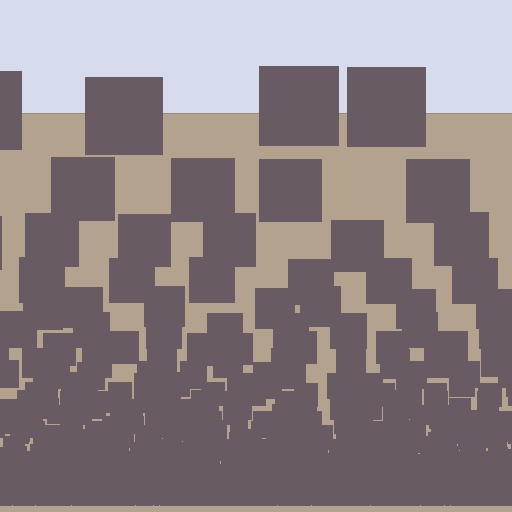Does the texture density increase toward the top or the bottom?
Density increases toward the bottom.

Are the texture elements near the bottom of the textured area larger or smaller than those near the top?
Smaller. The gradient is inverted — elements near the bottom are smaller and denser.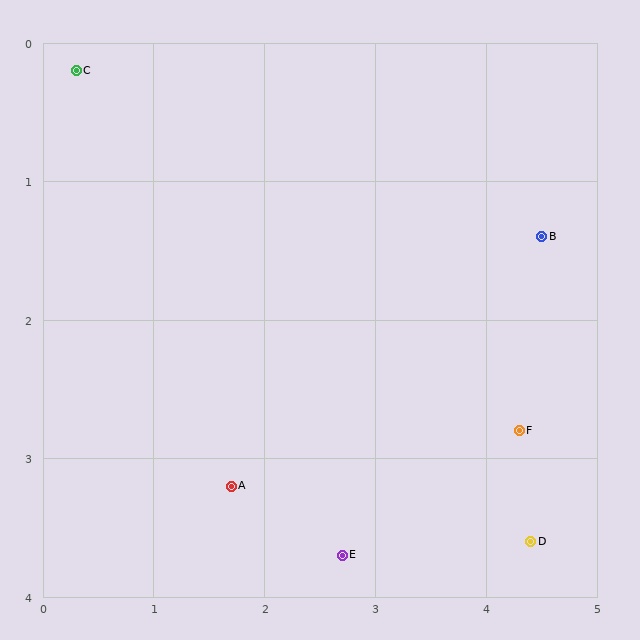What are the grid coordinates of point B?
Point B is at approximately (4.5, 1.4).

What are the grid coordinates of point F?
Point F is at approximately (4.3, 2.8).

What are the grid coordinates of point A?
Point A is at approximately (1.7, 3.2).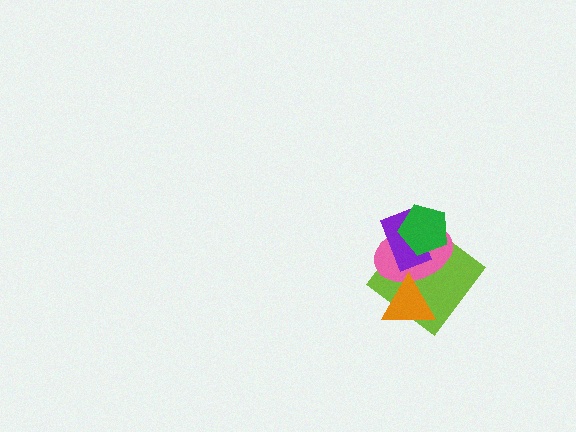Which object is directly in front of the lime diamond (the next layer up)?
The pink ellipse is directly in front of the lime diamond.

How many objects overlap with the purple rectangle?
3 objects overlap with the purple rectangle.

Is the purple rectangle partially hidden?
Yes, it is partially covered by another shape.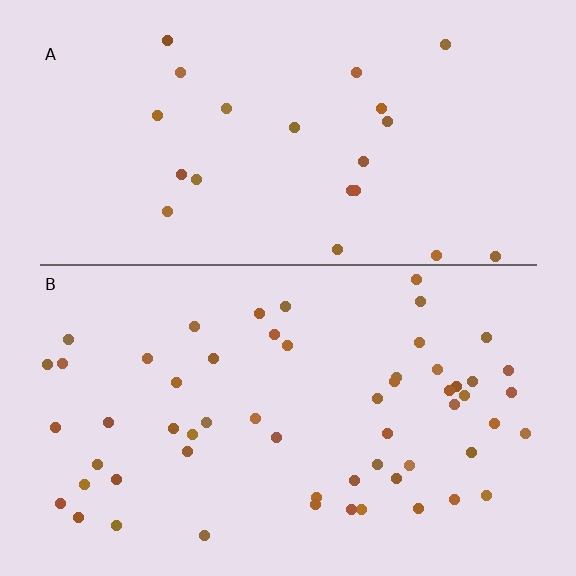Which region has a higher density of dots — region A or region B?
B (the bottom).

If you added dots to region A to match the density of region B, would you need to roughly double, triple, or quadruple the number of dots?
Approximately triple.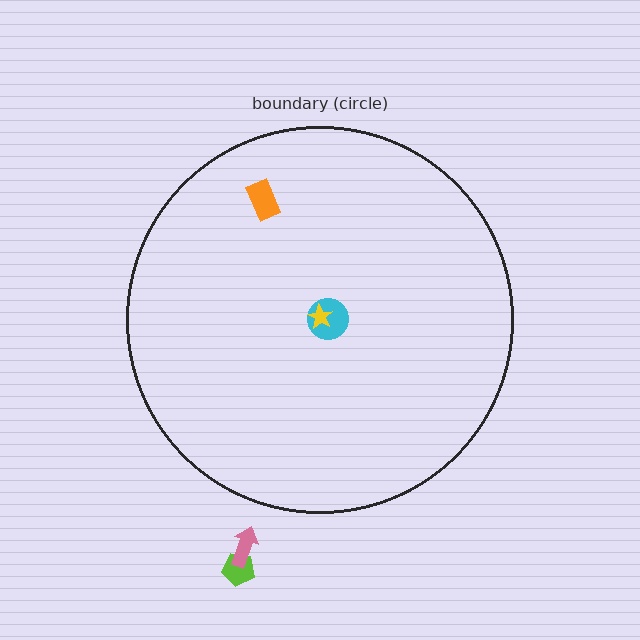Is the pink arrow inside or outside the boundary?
Outside.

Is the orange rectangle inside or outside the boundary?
Inside.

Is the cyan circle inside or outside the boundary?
Inside.